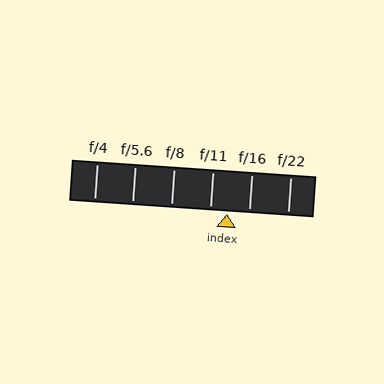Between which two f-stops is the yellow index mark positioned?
The index mark is between f/11 and f/16.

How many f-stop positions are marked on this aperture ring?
There are 6 f-stop positions marked.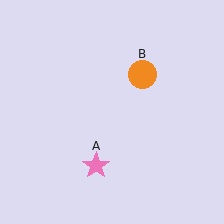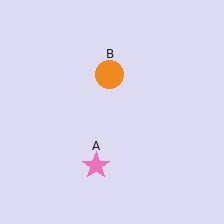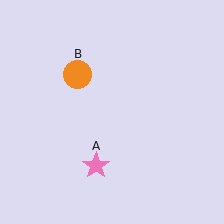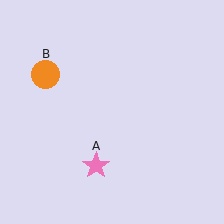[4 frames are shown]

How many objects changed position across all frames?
1 object changed position: orange circle (object B).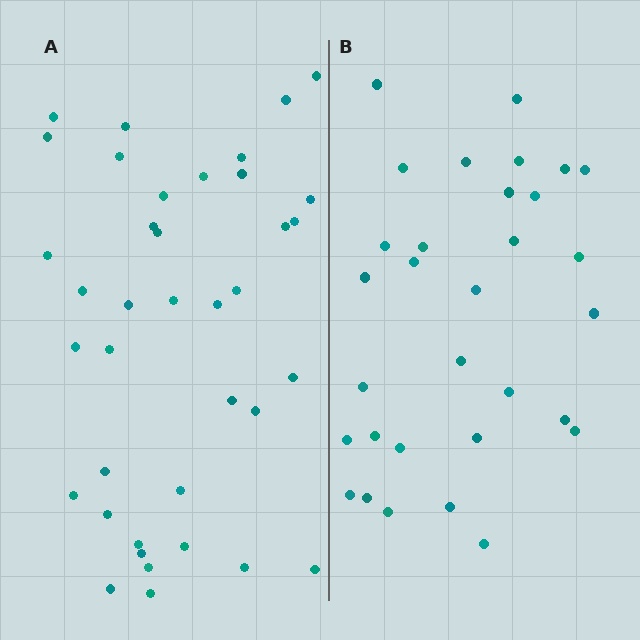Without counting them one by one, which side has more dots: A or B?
Region A (the left region) has more dots.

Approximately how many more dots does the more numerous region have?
Region A has roughly 8 or so more dots than region B.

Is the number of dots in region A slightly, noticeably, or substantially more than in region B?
Region A has only slightly more — the two regions are fairly close. The ratio is roughly 1.2 to 1.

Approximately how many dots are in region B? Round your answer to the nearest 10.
About 30 dots. (The exact count is 31, which rounds to 30.)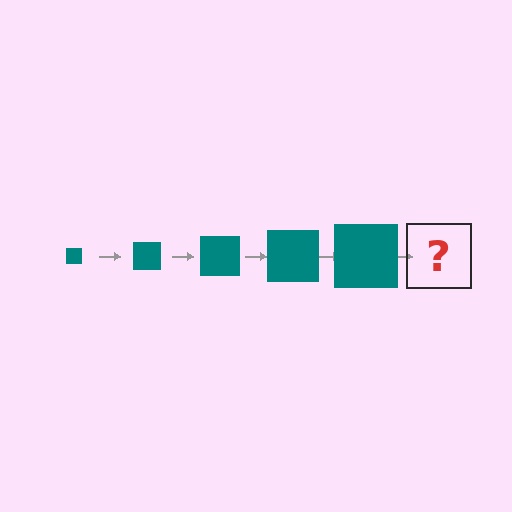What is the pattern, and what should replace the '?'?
The pattern is that the square gets progressively larger each step. The '?' should be a teal square, larger than the previous one.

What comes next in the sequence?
The next element should be a teal square, larger than the previous one.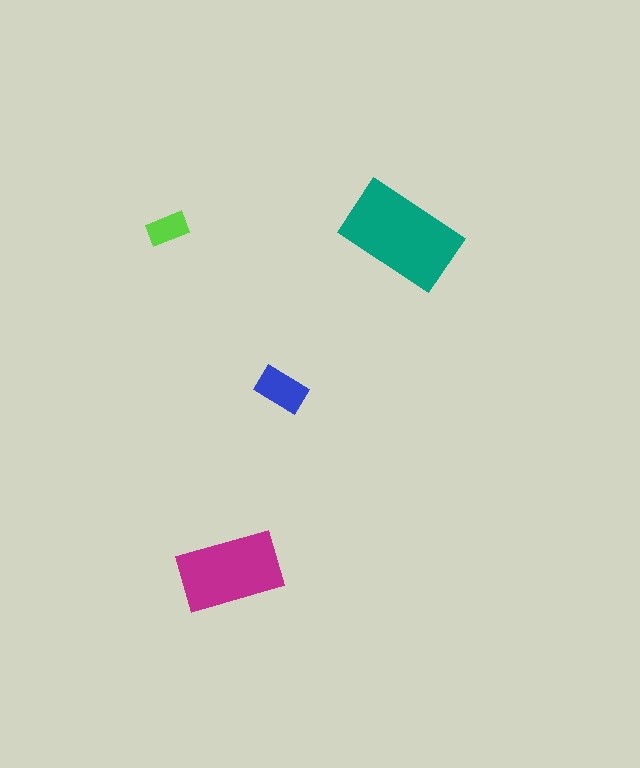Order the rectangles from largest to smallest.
the teal one, the magenta one, the blue one, the lime one.